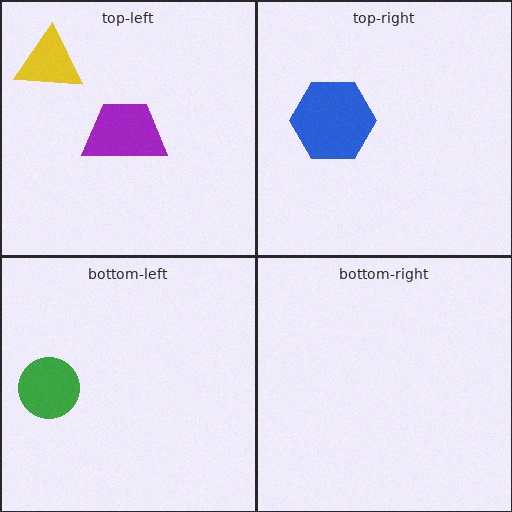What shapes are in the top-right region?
The blue hexagon.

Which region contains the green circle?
The bottom-left region.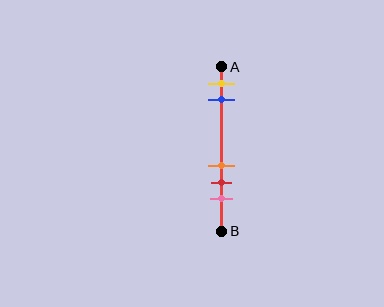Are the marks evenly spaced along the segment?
No, the marks are not evenly spaced.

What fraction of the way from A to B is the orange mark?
The orange mark is approximately 60% (0.6) of the way from A to B.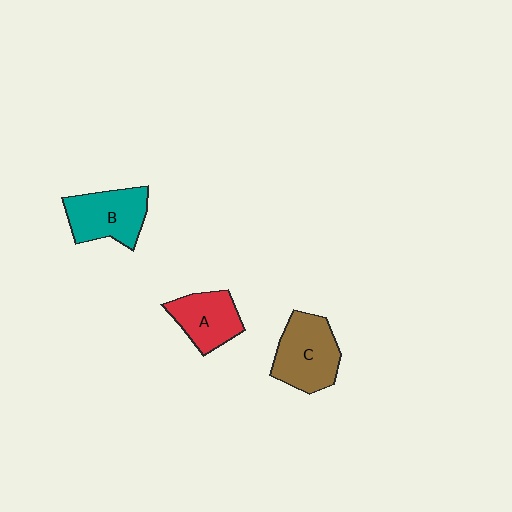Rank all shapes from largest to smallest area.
From largest to smallest: C (brown), B (teal), A (red).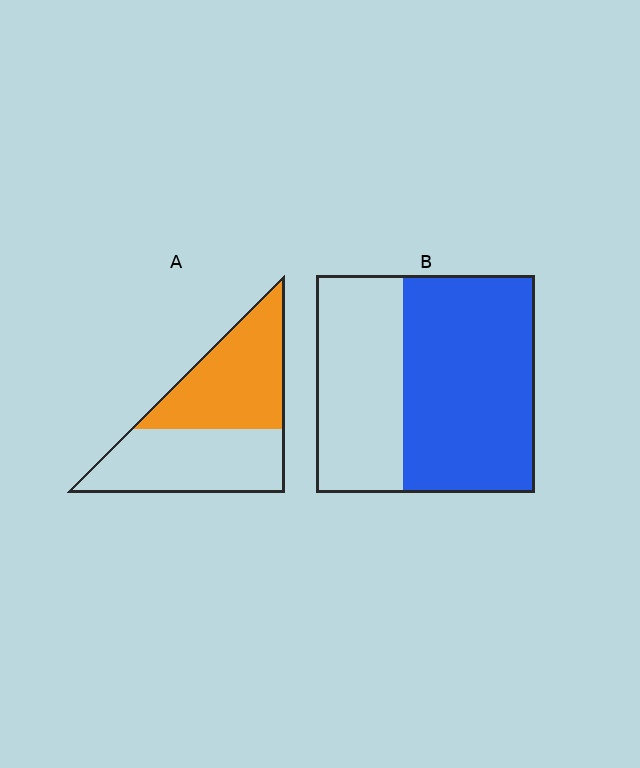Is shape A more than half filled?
Roughly half.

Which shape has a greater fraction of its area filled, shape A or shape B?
Shape B.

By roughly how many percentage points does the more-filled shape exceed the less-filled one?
By roughly 10 percentage points (B over A).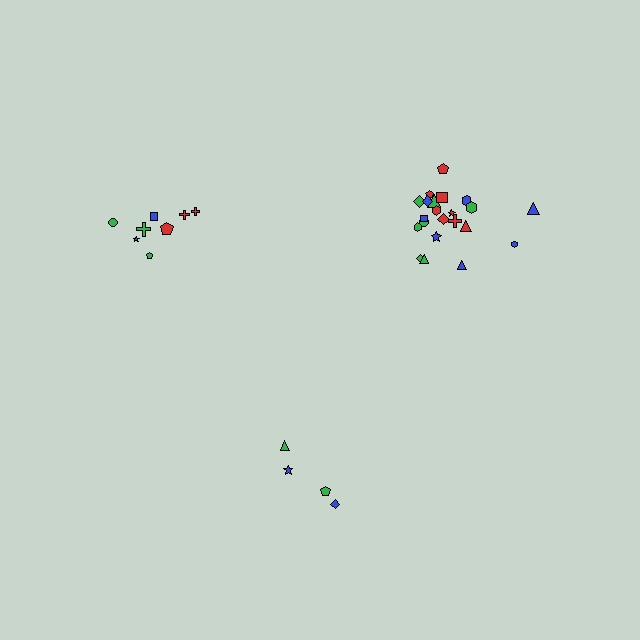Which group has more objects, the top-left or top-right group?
The top-right group.